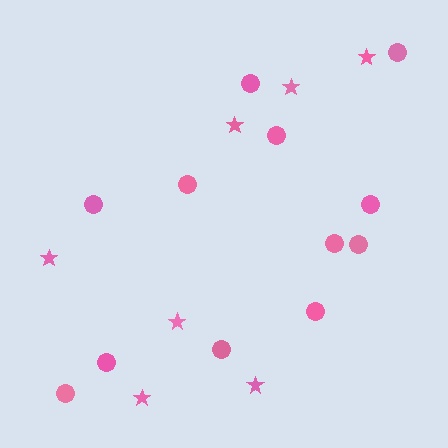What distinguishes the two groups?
There are 2 groups: one group of stars (7) and one group of circles (12).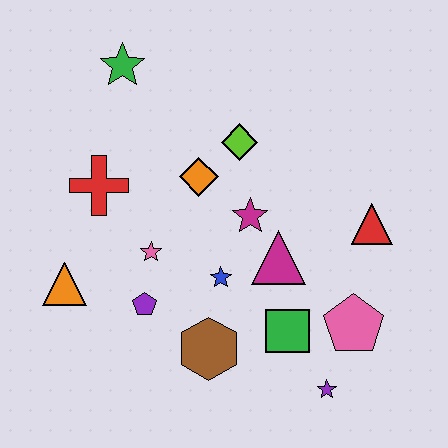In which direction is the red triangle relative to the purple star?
The red triangle is above the purple star.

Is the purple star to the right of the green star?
Yes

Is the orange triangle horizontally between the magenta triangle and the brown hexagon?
No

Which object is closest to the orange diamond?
The lime diamond is closest to the orange diamond.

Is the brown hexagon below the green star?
Yes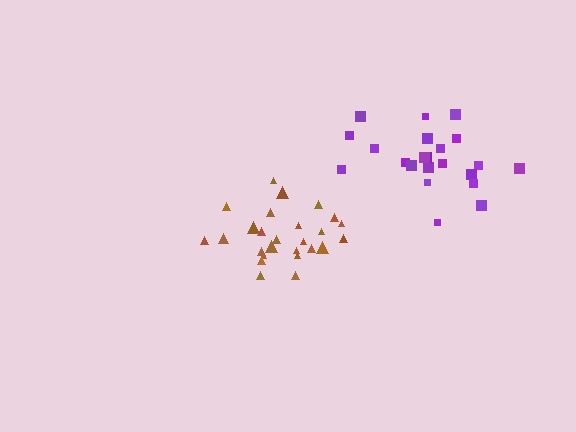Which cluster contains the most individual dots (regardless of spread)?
Brown (27).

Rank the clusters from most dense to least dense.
purple, brown.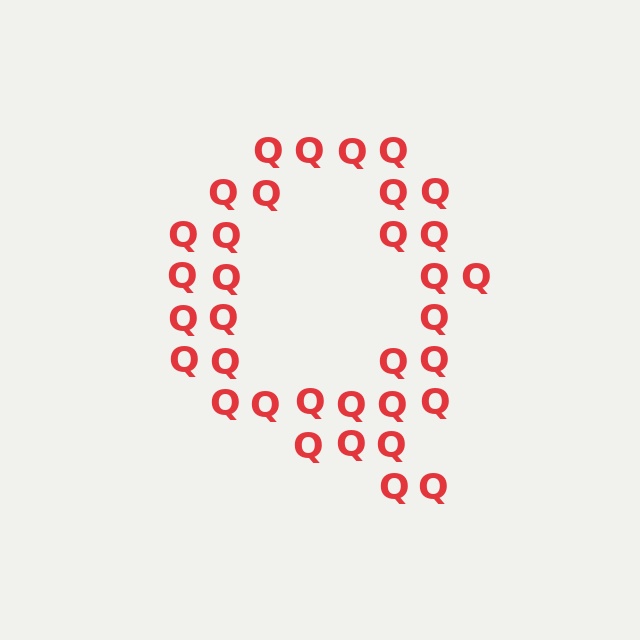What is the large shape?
The large shape is the letter Q.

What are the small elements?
The small elements are letter Q's.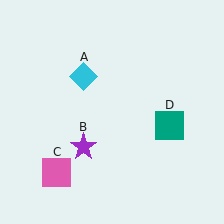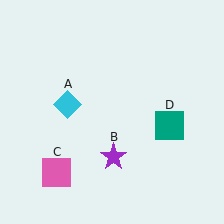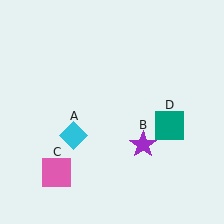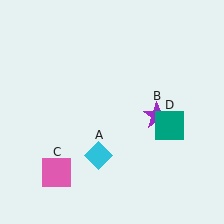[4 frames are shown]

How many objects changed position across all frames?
2 objects changed position: cyan diamond (object A), purple star (object B).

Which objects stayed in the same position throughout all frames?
Pink square (object C) and teal square (object D) remained stationary.